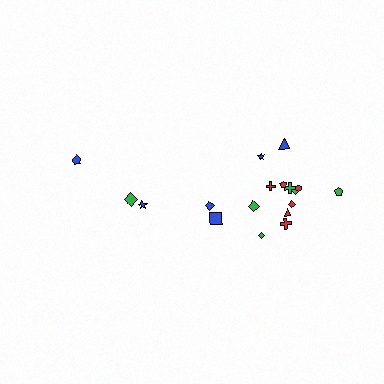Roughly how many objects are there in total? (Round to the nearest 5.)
Roughly 20 objects in total.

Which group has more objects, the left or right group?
The right group.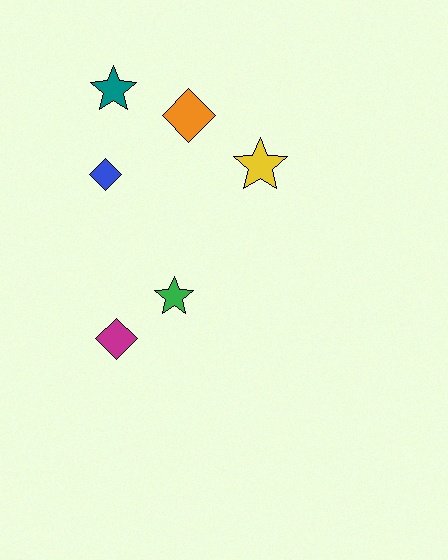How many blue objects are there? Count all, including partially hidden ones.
There is 1 blue object.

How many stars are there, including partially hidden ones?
There are 3 stars.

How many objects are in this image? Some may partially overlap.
There are 6 objects.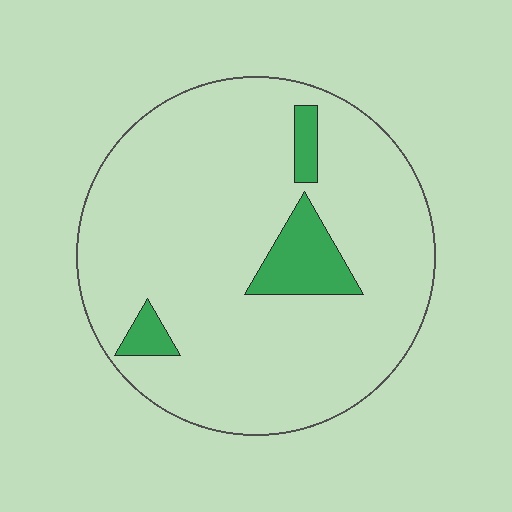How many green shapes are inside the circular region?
3.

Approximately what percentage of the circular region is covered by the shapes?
Approximately 10%.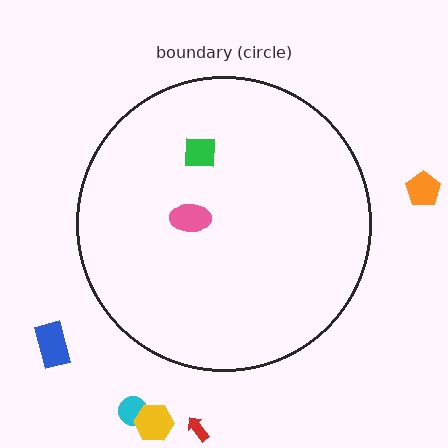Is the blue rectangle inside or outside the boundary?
Outside.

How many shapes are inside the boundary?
2 inside, 5 outside.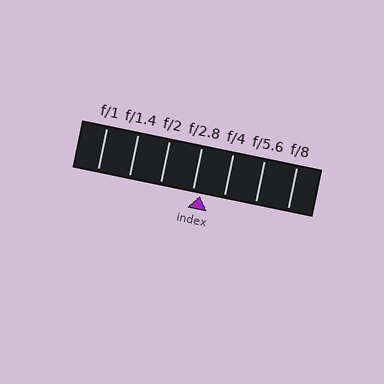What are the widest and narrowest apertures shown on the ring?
The widest aperture shown is f/1 and the narrowest is f/8.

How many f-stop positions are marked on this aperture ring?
There are 7 f-stop positions marked.